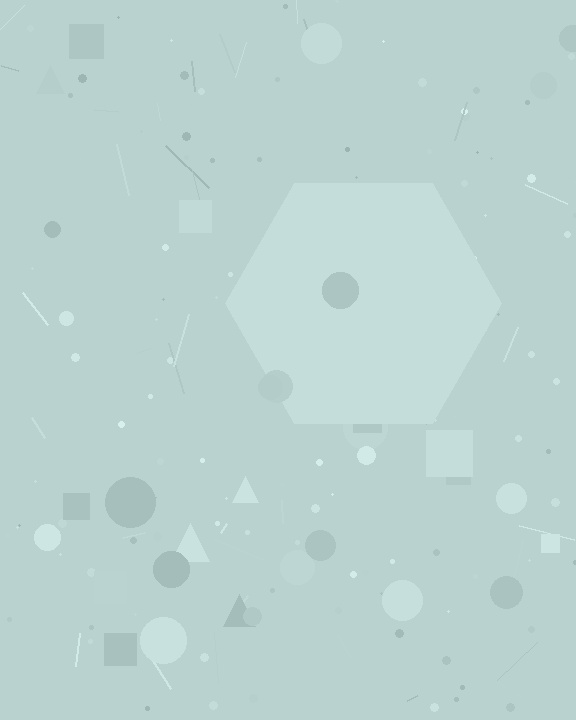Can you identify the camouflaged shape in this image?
The camouflaged shape is a hexagon.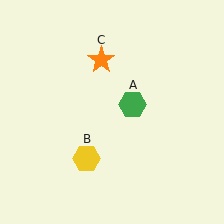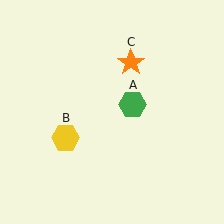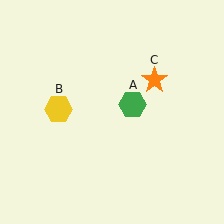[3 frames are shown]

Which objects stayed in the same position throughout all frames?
Green hexagon (object A) remained stationary.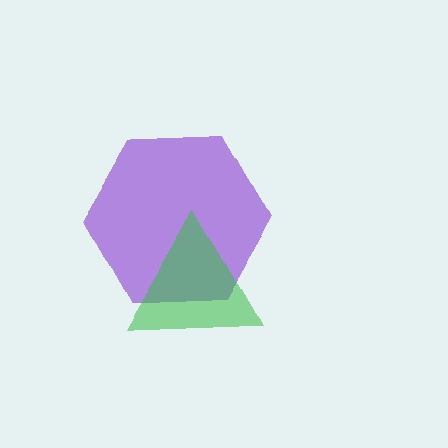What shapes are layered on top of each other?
The layered shapes are: a purple hexagon, a green triangle.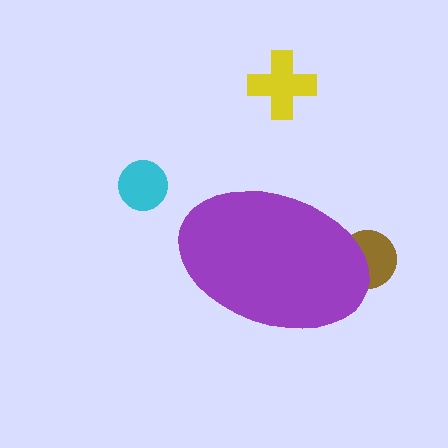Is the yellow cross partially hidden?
No, the yellow cross is fully visible.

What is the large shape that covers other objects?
A purple ellipse.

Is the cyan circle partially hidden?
No, the cyan circle is fully visible.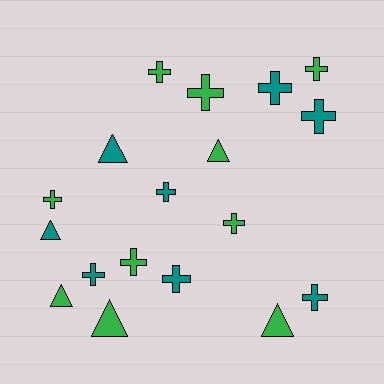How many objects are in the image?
There are 18 objects.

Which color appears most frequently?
Green, with 10 objects.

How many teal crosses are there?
There are 6 teal crosses.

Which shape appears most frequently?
Cross, with 12 objects.